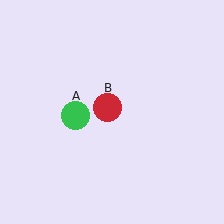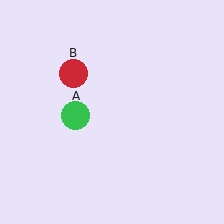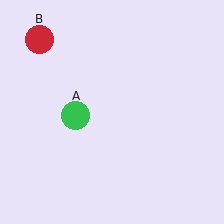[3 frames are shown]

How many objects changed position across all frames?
1 object changed position: red circle (object B).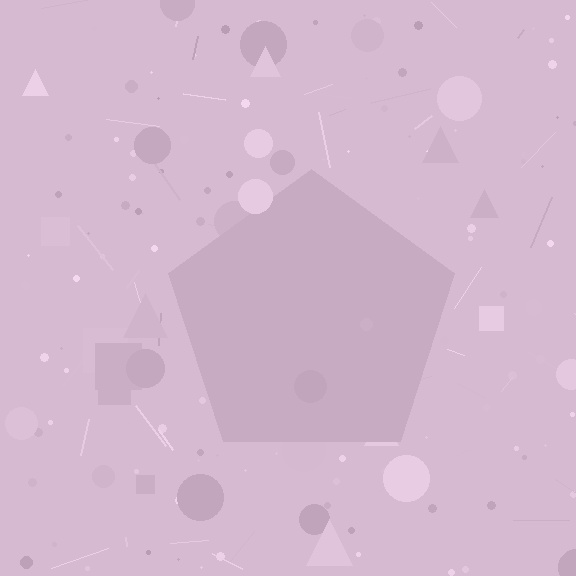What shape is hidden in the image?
A pentagon is hidden in the image.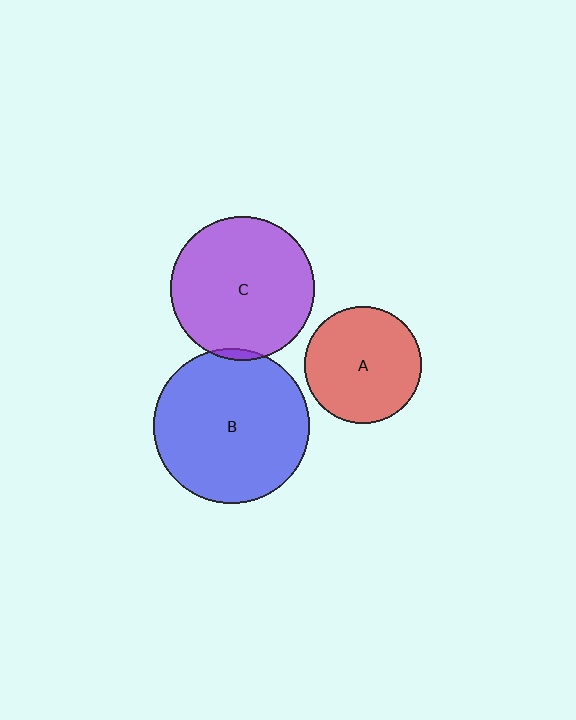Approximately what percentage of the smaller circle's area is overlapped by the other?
Approximately 5%.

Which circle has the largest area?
Circle B (blue).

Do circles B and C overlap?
Yes.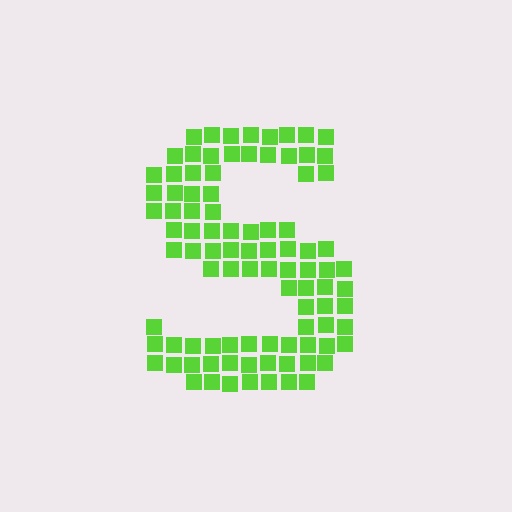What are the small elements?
The small elements are squares.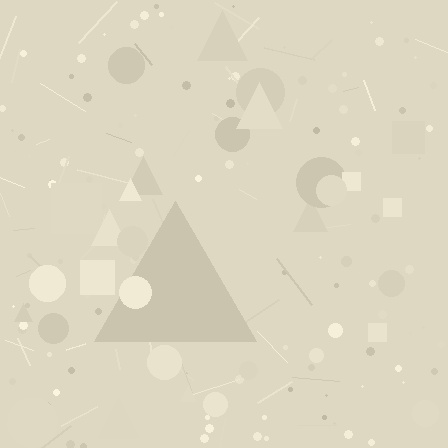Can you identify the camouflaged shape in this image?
The camouflaged shape is a triangle.